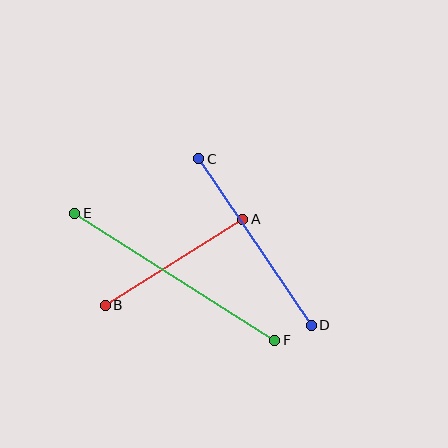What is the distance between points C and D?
The distance is approximately 201 pixels.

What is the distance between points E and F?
The distance is approximately 237 pixels.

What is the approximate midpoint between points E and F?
The midpoint is at approximately (175, 277) pixels.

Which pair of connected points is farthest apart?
Points E and F are farthest apart.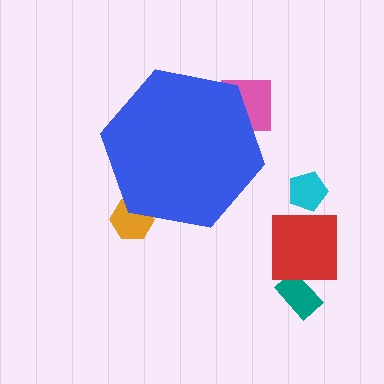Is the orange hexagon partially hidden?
Yes, the orange hexagon is partially hidden behind the blue hexagon.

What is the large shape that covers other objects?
A blue hexagon.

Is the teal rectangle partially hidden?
No, the teal rectangle is fully visible.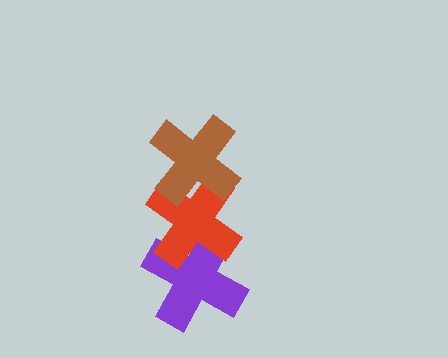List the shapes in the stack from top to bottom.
From top to bottom: the brown cross, the red cross, the purple cross.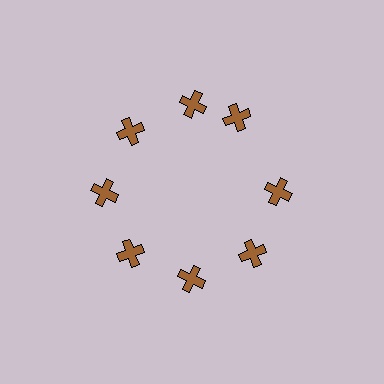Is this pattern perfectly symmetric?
No. The 8 brown crosses are arranged in a ring, but one element near the 2 o'clock position is rotated out of alignment along the ring, breaking the 8-fold rotational symmetry.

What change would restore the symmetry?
The symmetry would be restored by rotating it back into even spacing with its neighbors so that all 8 crosses sit at equal angles and equal distance from the center.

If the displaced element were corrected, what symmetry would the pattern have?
It would have 8-fold rotational symmetry — the pattern would map onto itself every 45 degrees.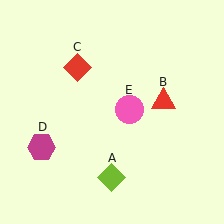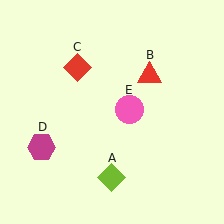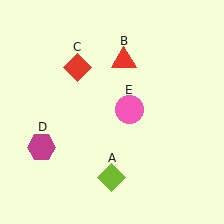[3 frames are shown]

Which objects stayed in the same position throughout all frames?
Lime diamond (object A) and red diamond (object C) and magenta hexagon (object D) and pink circle (object E) remained stationary.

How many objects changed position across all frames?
1 object changed position: red triangle (object B).